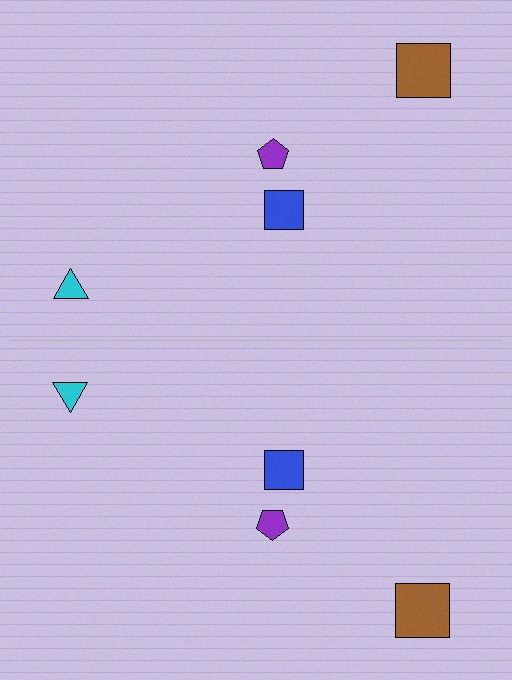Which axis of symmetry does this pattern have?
The pattern has a horizontal axis of symmetry running through the center of the image.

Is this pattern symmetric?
Yes, this pattern has bilateral (reflection) symmetry.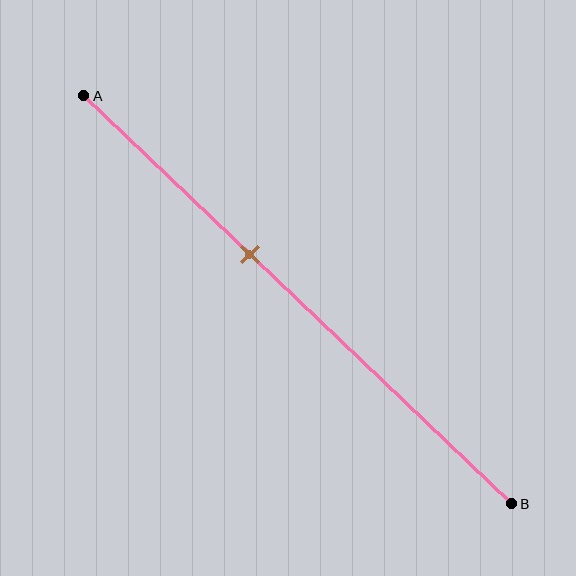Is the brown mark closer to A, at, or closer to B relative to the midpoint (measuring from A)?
The brown mark is closer to point A than the midpoint of segment AB.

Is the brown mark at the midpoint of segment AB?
No, the mark is at about 40% from A, not at the 50% midpoint.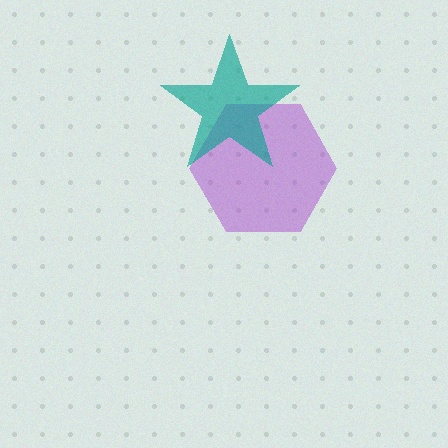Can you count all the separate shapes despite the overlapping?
Yes, there are 2 separate shapes.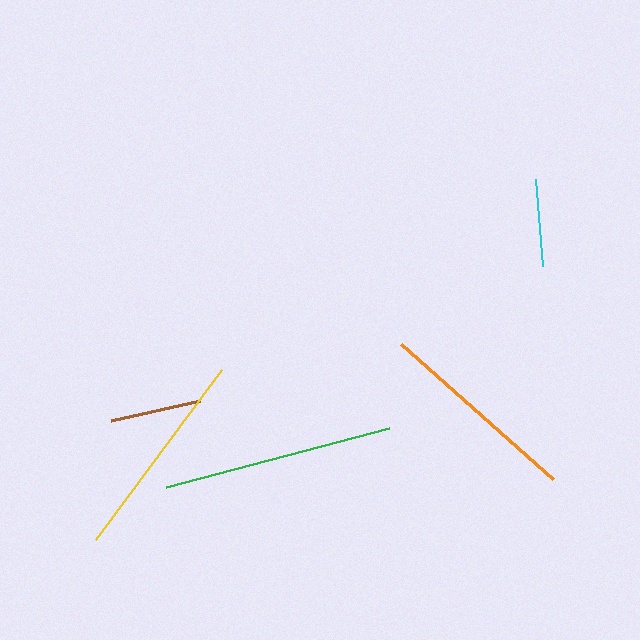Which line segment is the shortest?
The cyan line is the shortest at approximately 86 pixels.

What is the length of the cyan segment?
The cyan segment is approximately 86 pixels long.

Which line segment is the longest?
The green line is the longest at approximately 230 pixels.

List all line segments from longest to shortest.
From longest to shortest: green, yellow, orange, brown, cyan.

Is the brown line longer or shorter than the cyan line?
The brown line is longer than the cyan line.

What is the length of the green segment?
The green segment is approximately 230 pixels long.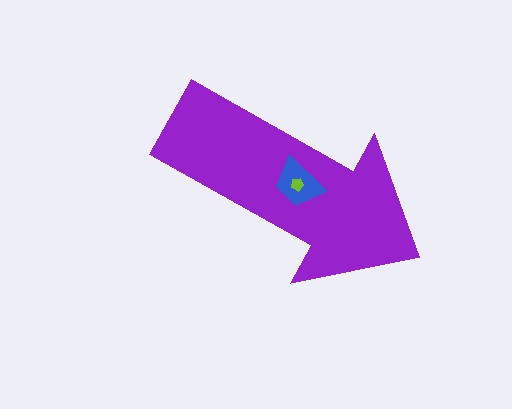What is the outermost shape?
The purple arrow.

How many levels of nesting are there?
3.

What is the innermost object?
The lime pentagon.